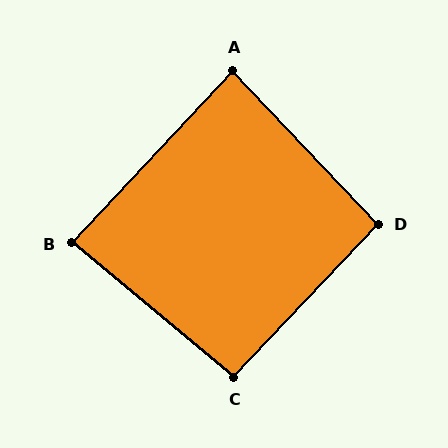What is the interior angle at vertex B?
Approximately 87 degrees (approximately right).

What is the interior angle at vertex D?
Approximately 93 degrees (approximately right).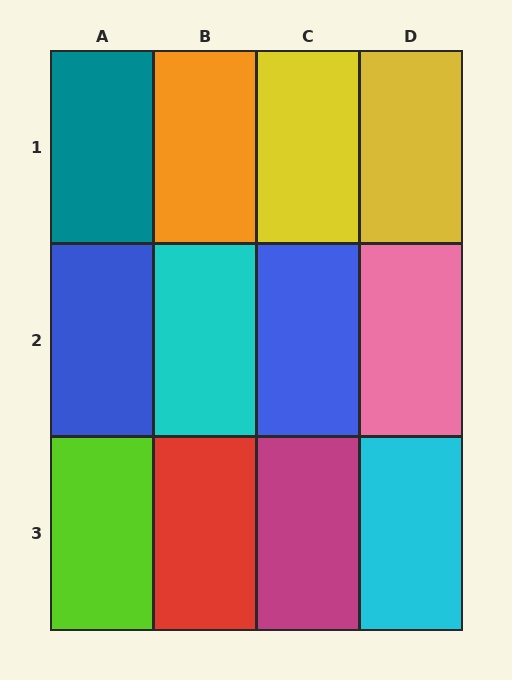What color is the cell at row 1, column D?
Yellow.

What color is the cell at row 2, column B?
Cyan.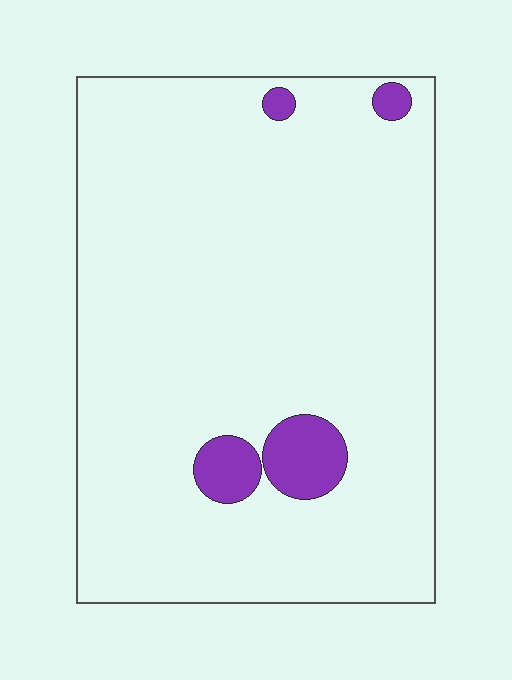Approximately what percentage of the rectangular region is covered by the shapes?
Approximately 5%.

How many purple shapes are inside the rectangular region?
4.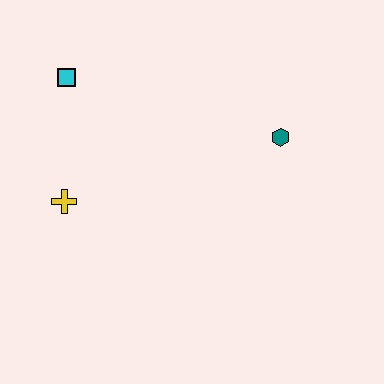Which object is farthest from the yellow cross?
The teal hexagon is farthest from the yellow cross.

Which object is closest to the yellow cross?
The cyan square is closest to the yellow cross.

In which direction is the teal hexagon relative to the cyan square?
The teal hexagon is to the right of the cyan square.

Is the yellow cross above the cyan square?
No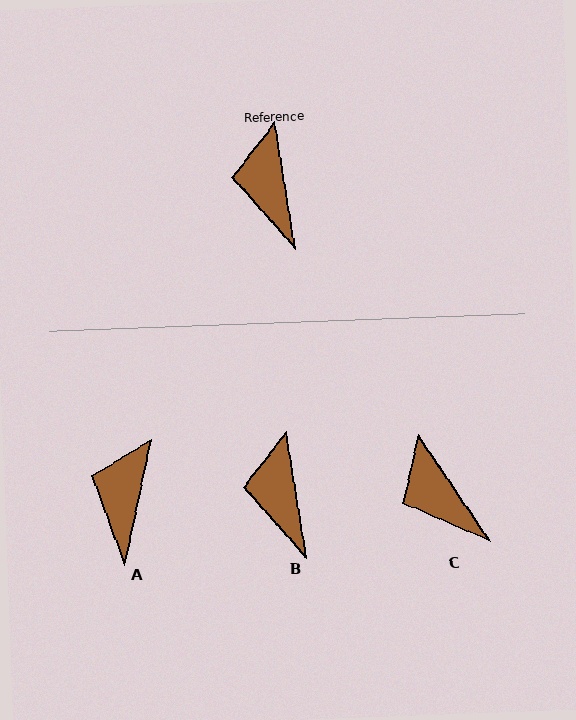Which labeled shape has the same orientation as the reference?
B.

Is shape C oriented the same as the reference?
No, it is off by about 25 degrees.